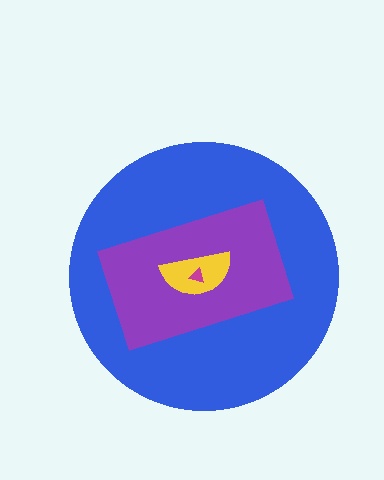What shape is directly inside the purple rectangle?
The yellow semicircle.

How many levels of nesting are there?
4.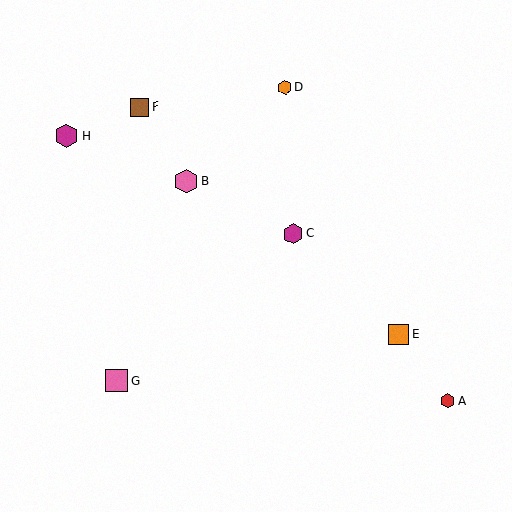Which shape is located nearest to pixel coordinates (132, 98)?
The brown square (labeled F) at (139, 107) is nearest to that location.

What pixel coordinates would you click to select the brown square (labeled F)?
Click at (139, 107) to select the brown square F.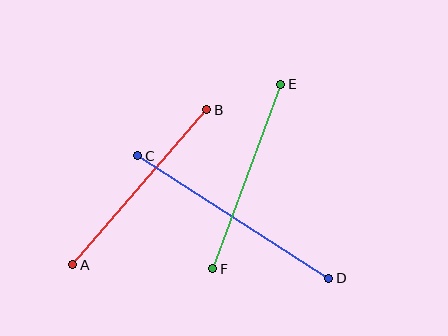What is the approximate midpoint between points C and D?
The midpoint is at approximately (233, 217) pixels.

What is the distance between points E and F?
The distance is approximately 196 pixels.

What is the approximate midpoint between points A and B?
The midpoint is at approximately (140, 187) pixels.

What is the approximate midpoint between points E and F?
The midpoint is at approximately (247, 177) pixels.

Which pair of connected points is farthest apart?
Points C and D are farthest apart.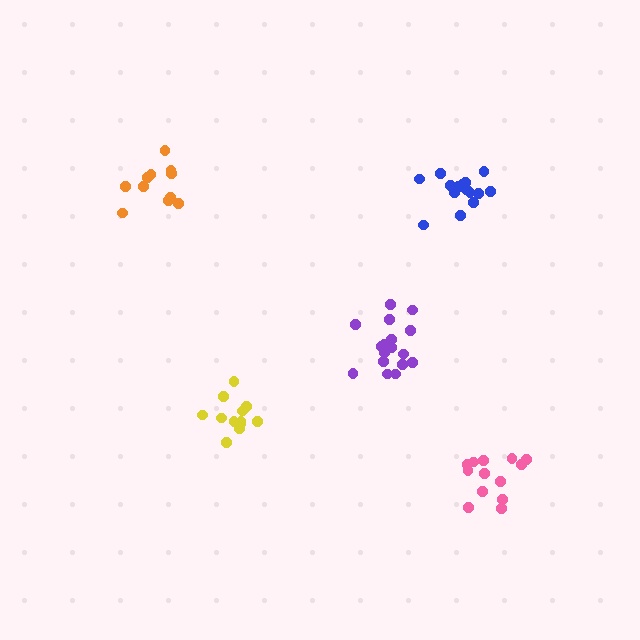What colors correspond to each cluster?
The clusters are colored: yellow, orange, blue, pink, purple.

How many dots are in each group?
Group 1: 12 dots, Group 2: 11 dots, Group 3: 15 dots, Group 4: 13 dots, Group 5: 17 dots (68 total).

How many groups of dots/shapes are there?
There are 5 groups.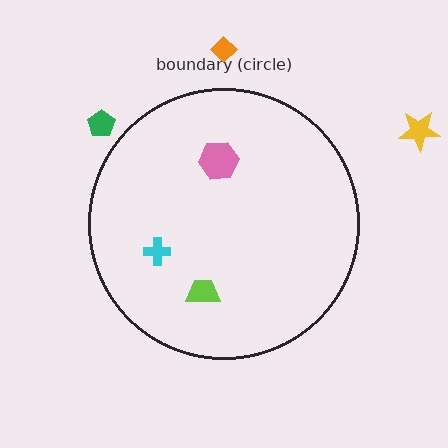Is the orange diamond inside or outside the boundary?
Outside.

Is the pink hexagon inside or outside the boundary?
Inside.